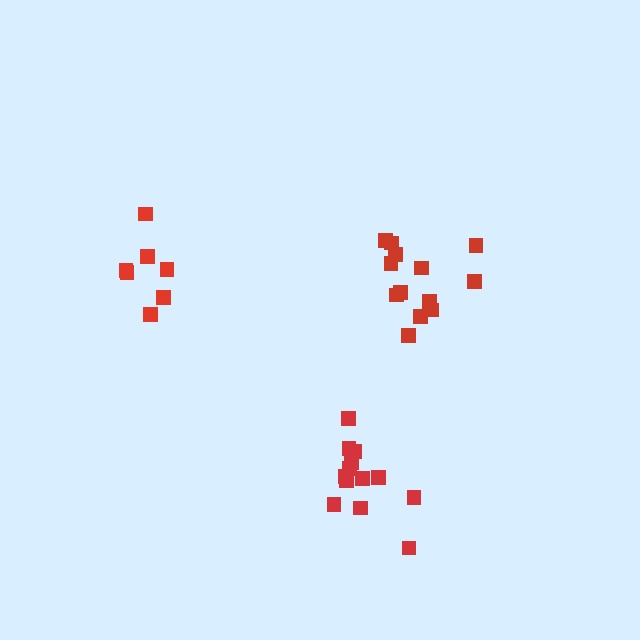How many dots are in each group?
Group 1: 13 dots, Group 2: 13 dots, Group 3: 7 dots (33 total).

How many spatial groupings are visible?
There are 3 spatial groupings.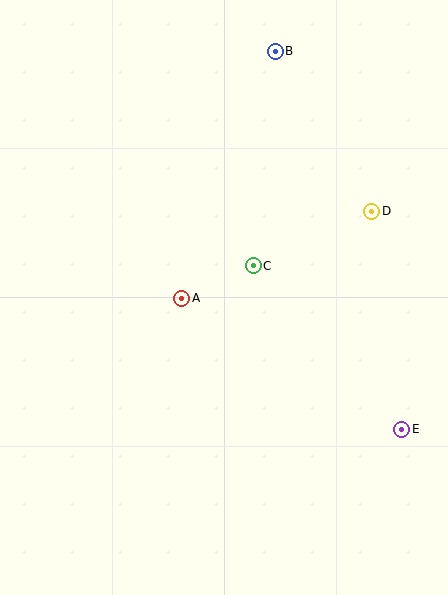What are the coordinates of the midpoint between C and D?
The midpoint between C and D is at (313, 239).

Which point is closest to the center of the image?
Point A at (182, 298) is closest to the center.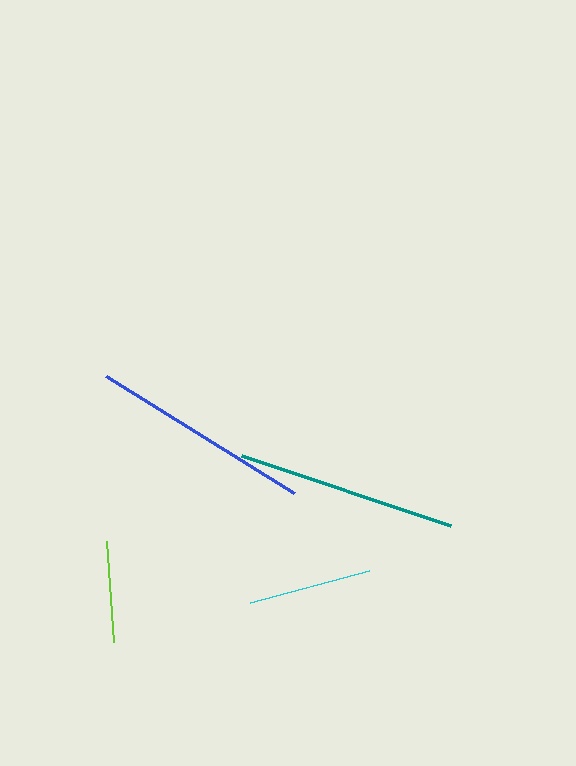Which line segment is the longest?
The blue line is the longest at approximately 221 pixels.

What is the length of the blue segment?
The blue segment is approximately 221 pixels long.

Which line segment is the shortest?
The lime line is the shortest at approximately 101 pixels.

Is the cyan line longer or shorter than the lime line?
The cyan line is longer than the lime line.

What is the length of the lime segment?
The lime segment is approximately 101 pixels long.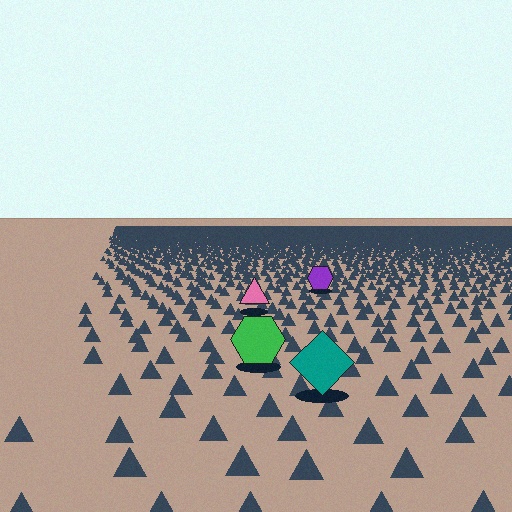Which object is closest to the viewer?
The teal diamond is closest. The texture marks near it are larger and more spread out.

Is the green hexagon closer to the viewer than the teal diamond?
No. The teal diamond is closer — you can tell from the texture gradient: the ground texture is coarser near it.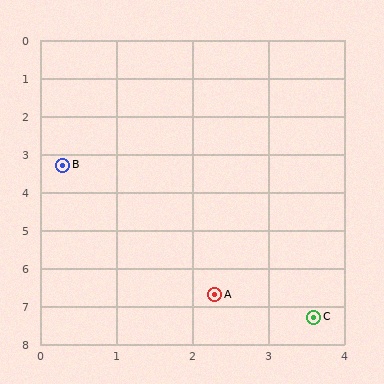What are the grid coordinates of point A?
Point A is at approximately (2.3, 6.7).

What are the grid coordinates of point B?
Point B is at approximately (0.3, 3.3).